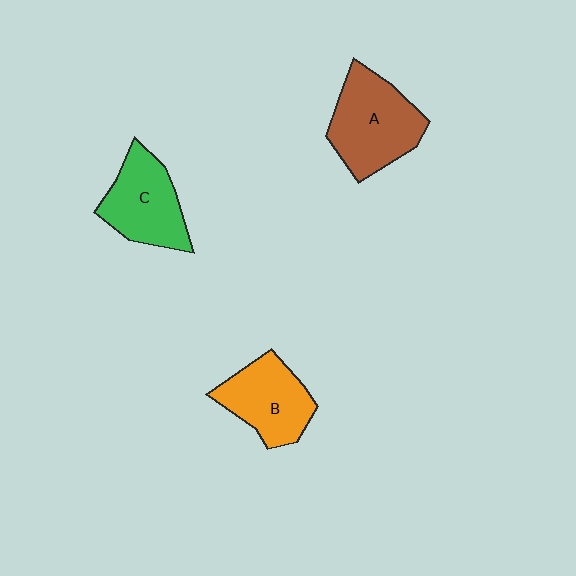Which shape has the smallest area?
Shape B (orange).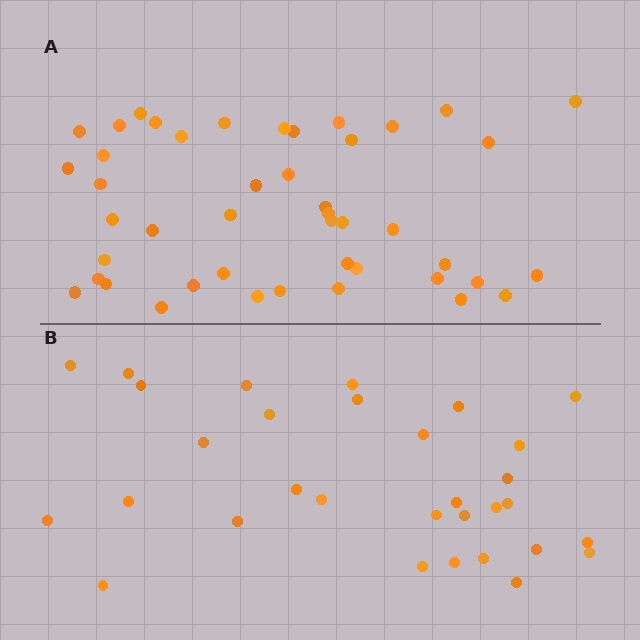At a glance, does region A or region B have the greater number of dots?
Region A (the top region) has more dots.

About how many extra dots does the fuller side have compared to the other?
Region A has approximately 15 more dots than region B.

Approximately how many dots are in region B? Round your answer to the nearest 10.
About 30 dots. (The exact count is 31, which rounds to 30.)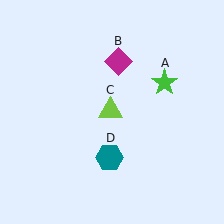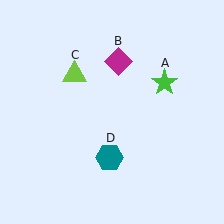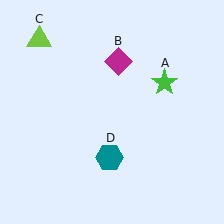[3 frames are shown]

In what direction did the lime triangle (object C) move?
The lime triangle (object C) moved up and to the left.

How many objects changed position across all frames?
1 object changed position: lime triangle (object C).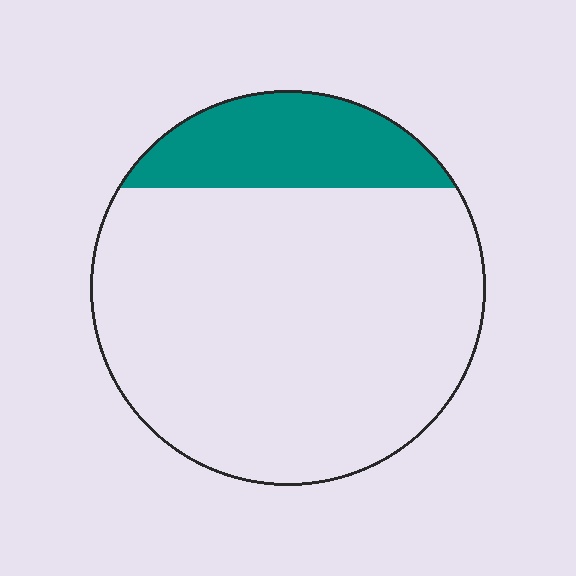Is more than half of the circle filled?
No.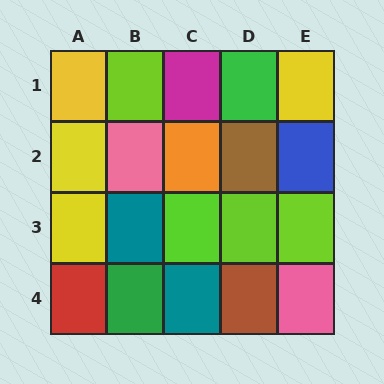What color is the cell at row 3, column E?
Lime.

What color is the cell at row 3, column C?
Lime.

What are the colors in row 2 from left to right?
Yellow, pink, orange, brown, blue.